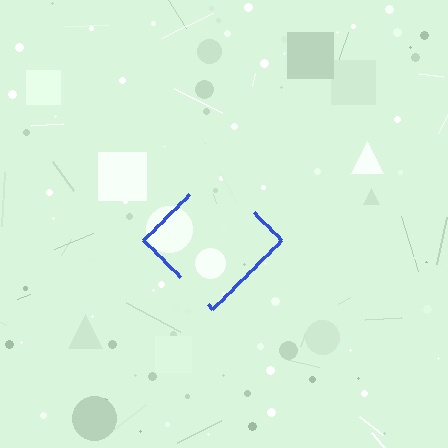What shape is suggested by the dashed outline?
The dashed outline suggests a diamond.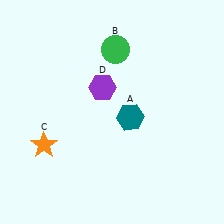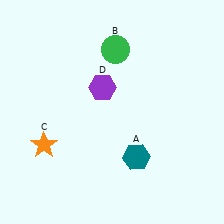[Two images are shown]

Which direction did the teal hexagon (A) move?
The teal hexagon (A) moved down.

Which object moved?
The teal hexagon (A) moved down.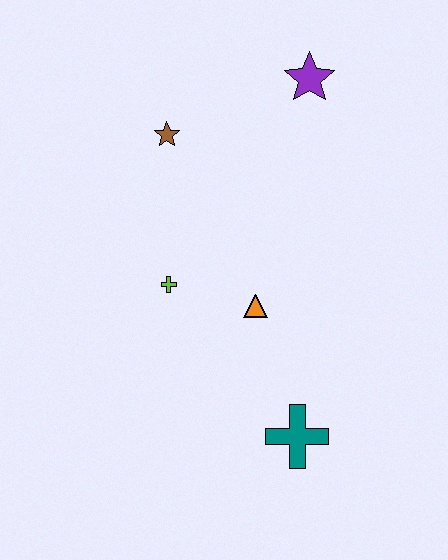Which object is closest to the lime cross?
The orange triangle is closest to the lime cross.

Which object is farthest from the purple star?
The teal cross is farthest from the purple star.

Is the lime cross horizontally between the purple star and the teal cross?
No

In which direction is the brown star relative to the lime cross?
The brown star is above the lime cross.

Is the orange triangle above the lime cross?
No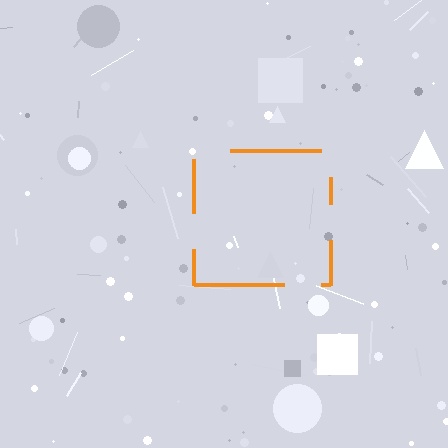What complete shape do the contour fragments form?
The contour fragments form a square.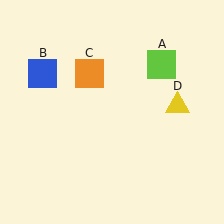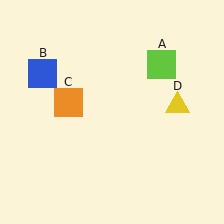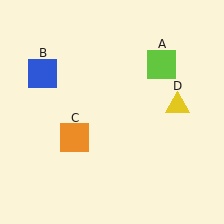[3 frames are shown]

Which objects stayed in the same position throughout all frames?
Lime square (object A) and blue square (object B) and yellow triangle (object D) remained stationary.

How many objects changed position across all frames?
1 object changed position: orange square (object C).